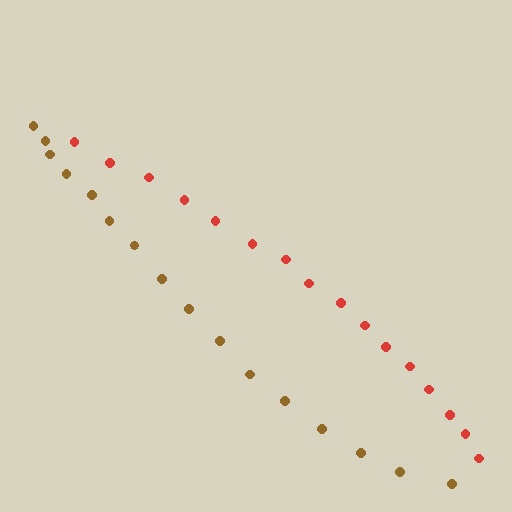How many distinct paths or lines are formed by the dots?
There are 2 distinct paths.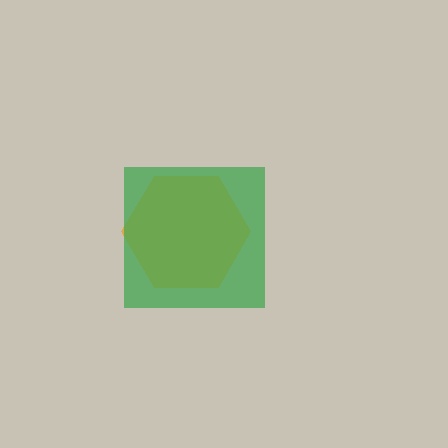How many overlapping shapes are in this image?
There are 2 overlapping shapes in the image.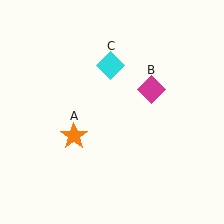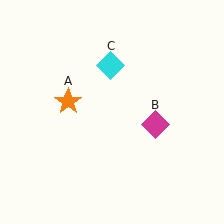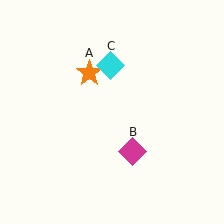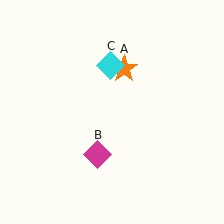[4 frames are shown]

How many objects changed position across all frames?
2 objects changed position: orange star (object A), magenta diamond (object B).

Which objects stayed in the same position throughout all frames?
Cyan diamond (object C) remained stationary.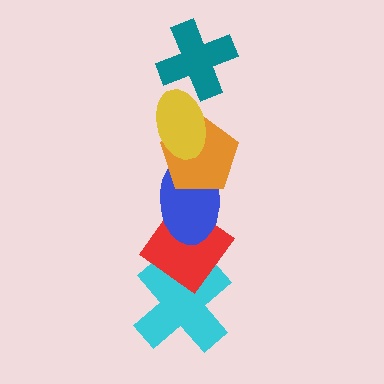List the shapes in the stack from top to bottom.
From top to bottom: the teal cross, the yellow ellipse, the orange pentagon, the blue ellipse, the red diamond, the cyan cross.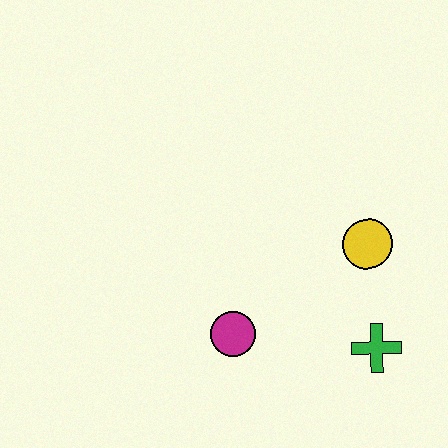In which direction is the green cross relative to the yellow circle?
The green cross is below the yellow circle.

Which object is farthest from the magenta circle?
The yellow circle is farthest from the magenta circle.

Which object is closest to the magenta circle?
The green cross is closest to the magenta circle.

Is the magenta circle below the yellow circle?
Yes